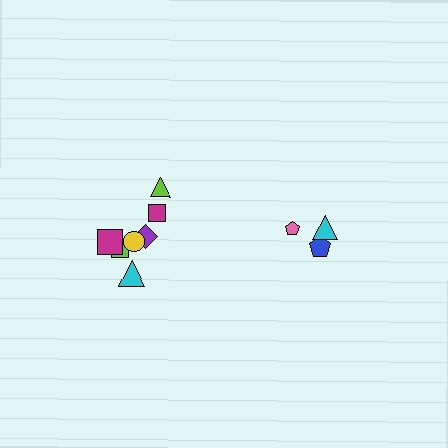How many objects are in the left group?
There are 7 objects.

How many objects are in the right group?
There are 3 objects.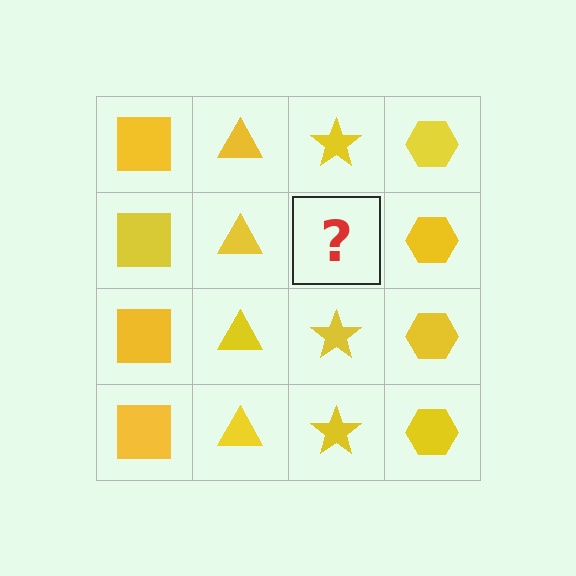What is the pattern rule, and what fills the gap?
The rule is that each column has a consistent shape. The gap should be filled with a yellow star.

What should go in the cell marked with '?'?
The missing cell should contain a yellow star.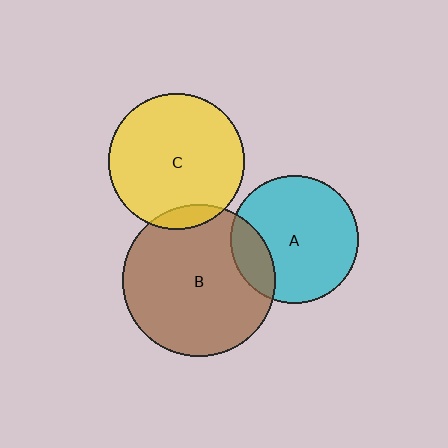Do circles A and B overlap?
Yes.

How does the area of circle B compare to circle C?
Approximately 1.3 times.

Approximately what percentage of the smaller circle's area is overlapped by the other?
Approximately 20%.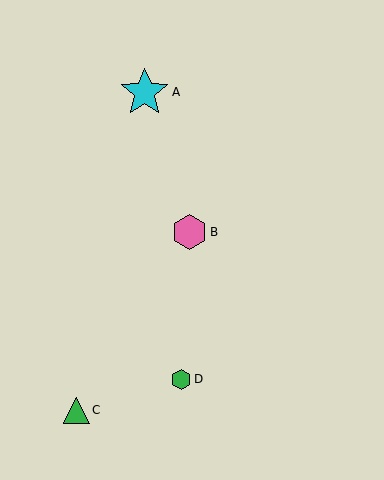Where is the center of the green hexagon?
The center of the green hexagon is at (181, 379).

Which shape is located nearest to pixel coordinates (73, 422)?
The green triangle (labeled C) at (76, 410) is nearest to that location.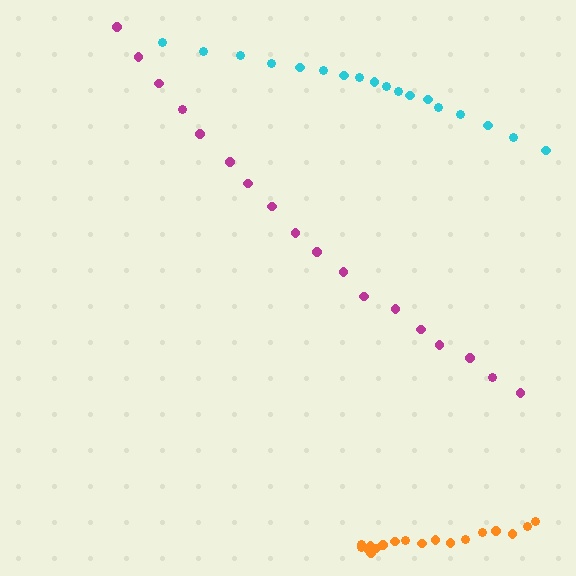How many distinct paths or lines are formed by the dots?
There are 3 distinct paths.